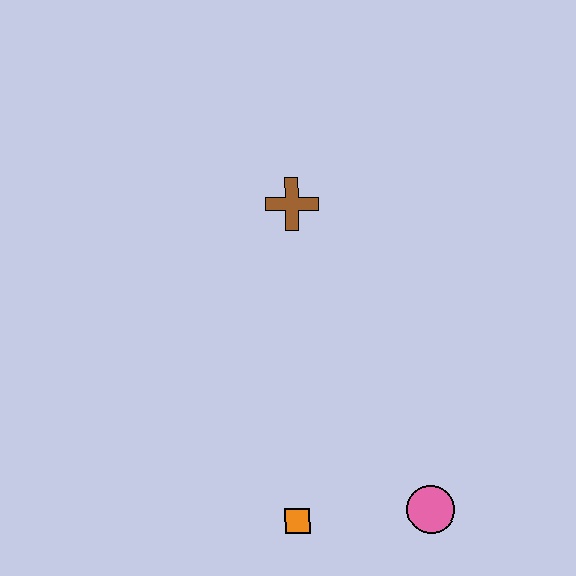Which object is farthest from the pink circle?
The brown cross is farthest from the pink circle.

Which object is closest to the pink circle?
The orange square is closest to the pink circle.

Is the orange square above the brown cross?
No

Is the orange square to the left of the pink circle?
Yes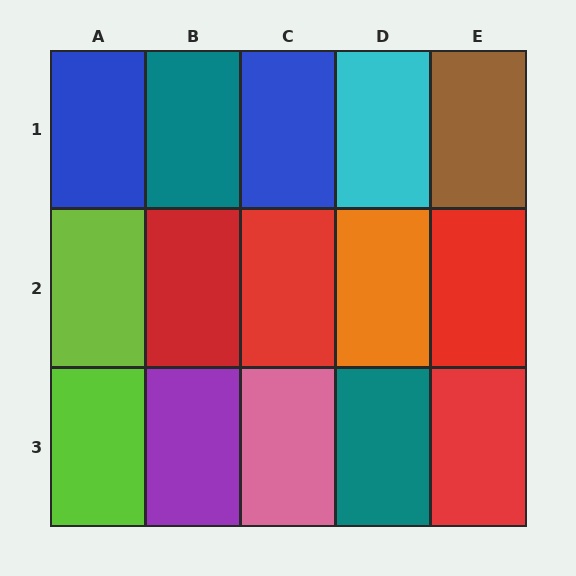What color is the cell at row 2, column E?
Red.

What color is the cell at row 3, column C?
Pink.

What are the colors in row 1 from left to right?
Blue, teal, blue, cyan, brown.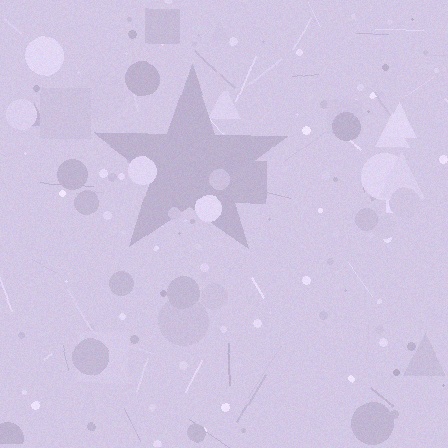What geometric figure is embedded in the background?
A star is embedded in the background.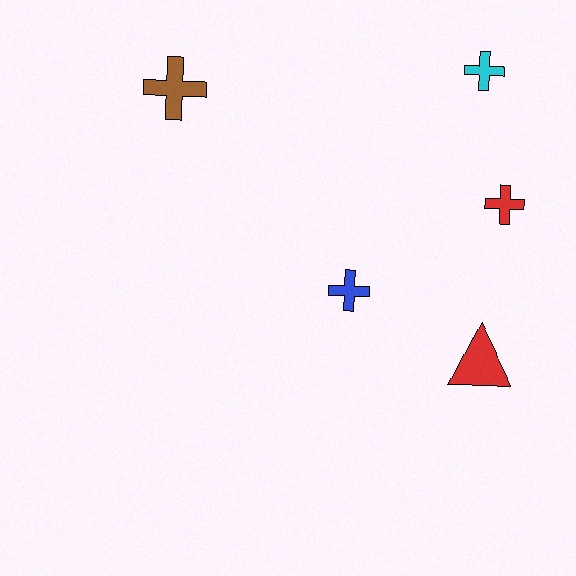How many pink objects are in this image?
There are no pink objects.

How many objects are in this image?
There are 5 objects.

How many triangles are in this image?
There is 1 triangle.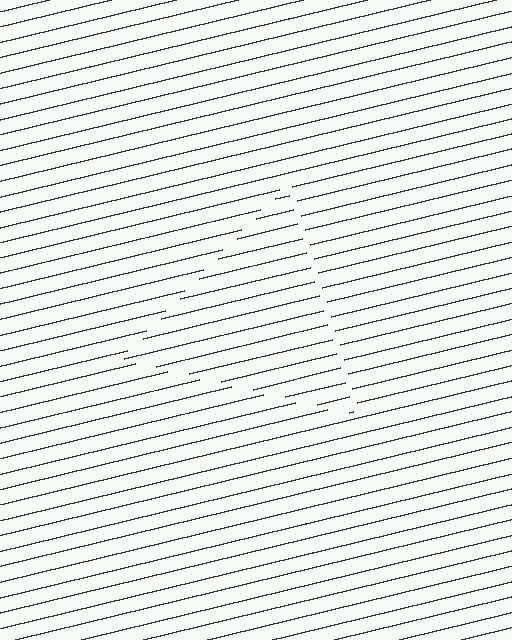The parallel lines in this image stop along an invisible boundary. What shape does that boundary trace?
An illusory triangle. The interior of the shape contains the same grating, shifted by half a period — the contour is defined by the phase discontinuity where line-ends from the inner and outer gratings abut.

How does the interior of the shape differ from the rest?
The interior of the shape contains the same grating, shifted by half a period — the contour is defined by the phase discontinuity where line-ends from the inner and outer gratings abut.